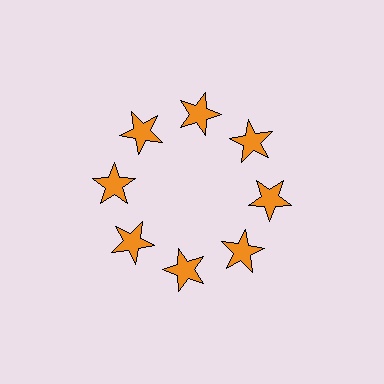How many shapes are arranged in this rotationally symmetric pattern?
There are 8 shapes, arranged in 8 groups of 1.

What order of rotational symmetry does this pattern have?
This pattern has 8-fold rotational symmetry.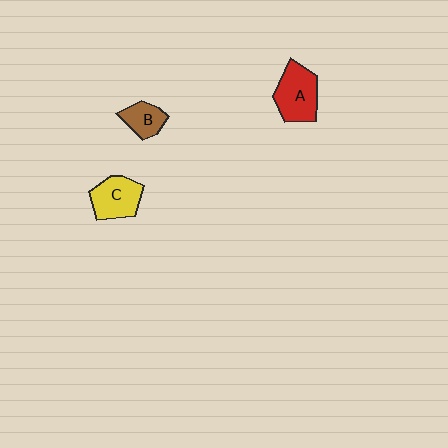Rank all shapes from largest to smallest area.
From largest to smallest: A (red), C (yellow), B (brown).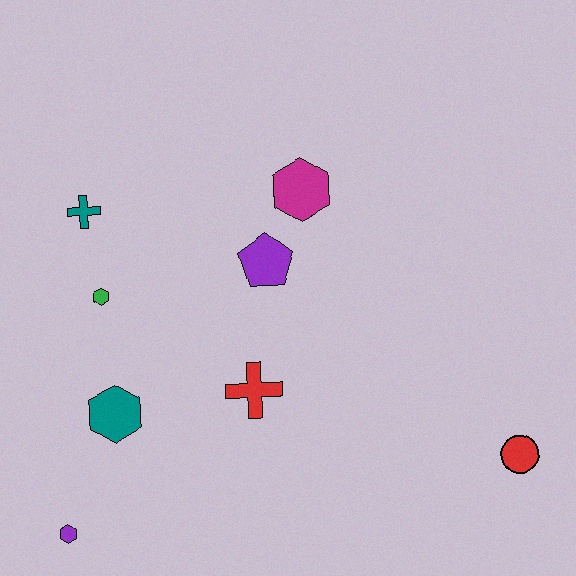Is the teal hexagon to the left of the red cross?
Yes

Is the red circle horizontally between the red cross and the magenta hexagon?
No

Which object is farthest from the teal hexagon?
The red circle is farthest from the teal hexagon.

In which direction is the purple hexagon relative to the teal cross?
The purple hexagon is below the teal cross.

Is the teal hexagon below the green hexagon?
Yes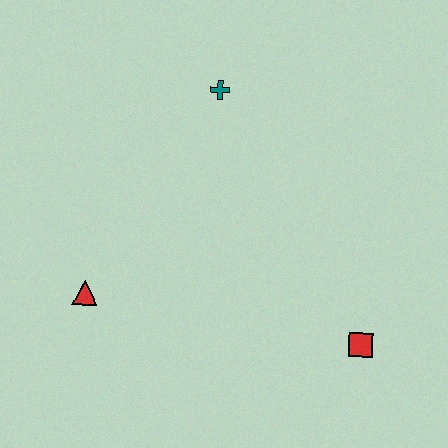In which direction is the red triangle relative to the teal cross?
The red triangle is below the teal cross.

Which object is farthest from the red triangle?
The red square is farthest from the red triangle.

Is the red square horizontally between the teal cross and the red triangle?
No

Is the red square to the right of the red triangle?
Yes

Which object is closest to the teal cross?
The red triangle is closest to the teal cross.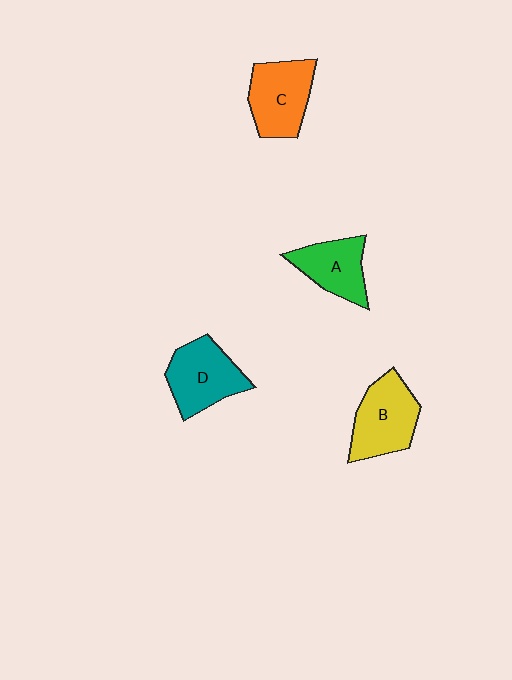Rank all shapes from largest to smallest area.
From largest to smallest: B (yellow), D (teal), C (orange), A (green).